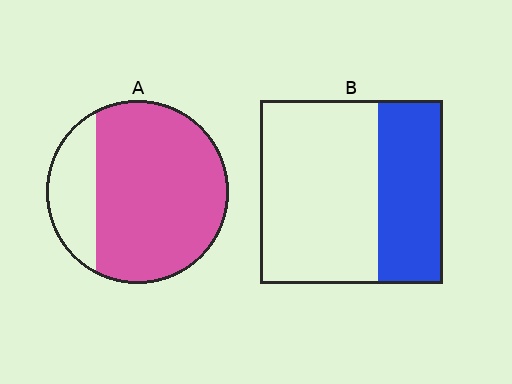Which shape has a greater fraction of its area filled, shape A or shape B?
Shape A.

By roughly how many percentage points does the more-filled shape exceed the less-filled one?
By roughly 40 percentage points (A over B).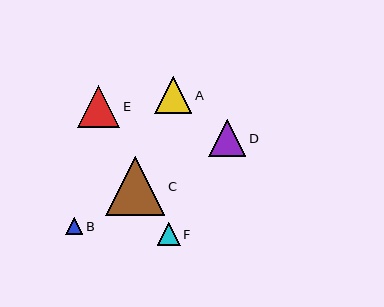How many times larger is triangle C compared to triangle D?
Triangle C is approximately 1.6 times the size of triangle D.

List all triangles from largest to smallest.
From largest to smallest: C, E, A, D, F, B.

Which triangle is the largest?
Triangle C is the largest with a size of approximately 59 pixels.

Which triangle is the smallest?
Triangle B is the smallest with a size of approximately 18 pixels.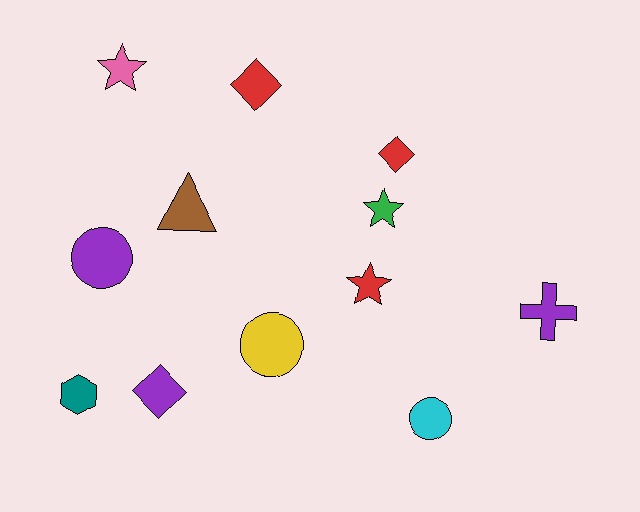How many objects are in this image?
There are 12 objects.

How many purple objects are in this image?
There are 3 purple objects.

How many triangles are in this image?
There is 1 triangle.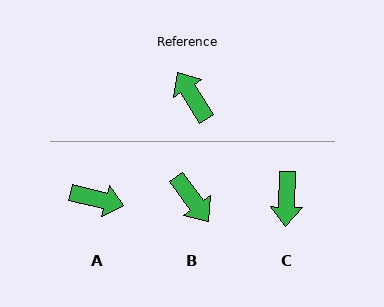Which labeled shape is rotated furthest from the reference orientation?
B, about 176 degrees away.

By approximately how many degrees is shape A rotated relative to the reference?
Approximately 136 degrees clockwise.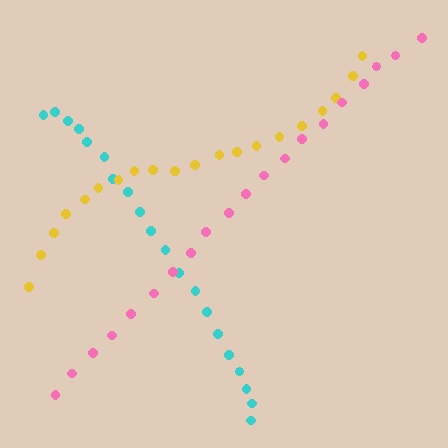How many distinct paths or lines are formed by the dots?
There are 3 distinct paths.